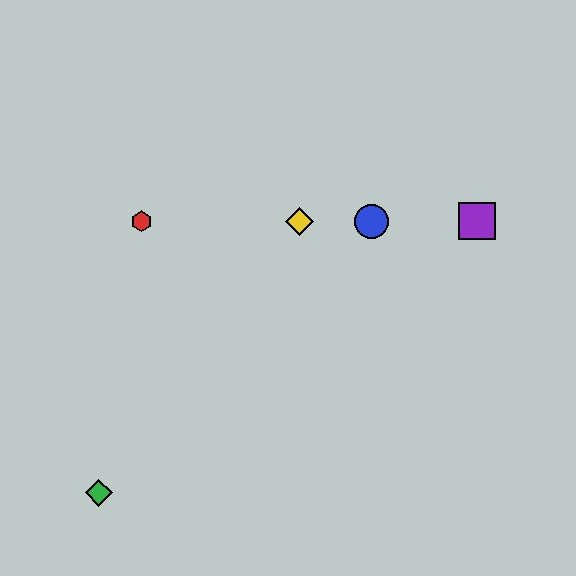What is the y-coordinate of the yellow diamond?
The yellow diamond is at y≈221.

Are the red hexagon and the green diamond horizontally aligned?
No, the red hexagon is at y≈221 and the green diamond is at y≈493.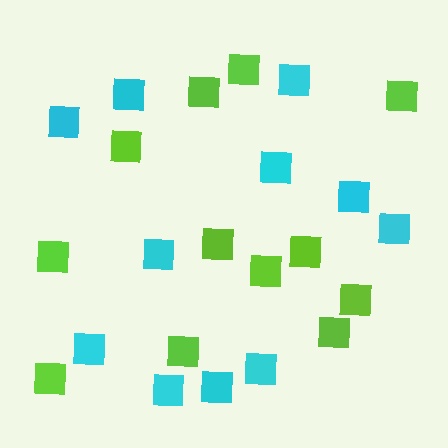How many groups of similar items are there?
There are 2 groups: one group of cyan squares (11) and one group of lime squares (12).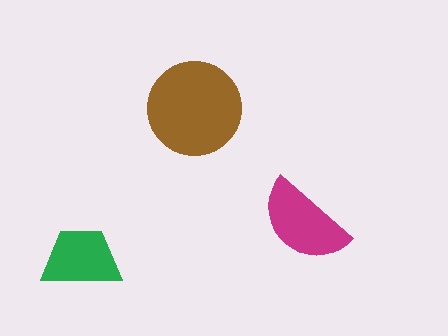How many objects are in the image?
There are 3 objects in the image.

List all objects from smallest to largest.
The green trapezoid, the magenta semicircle, the brown circle.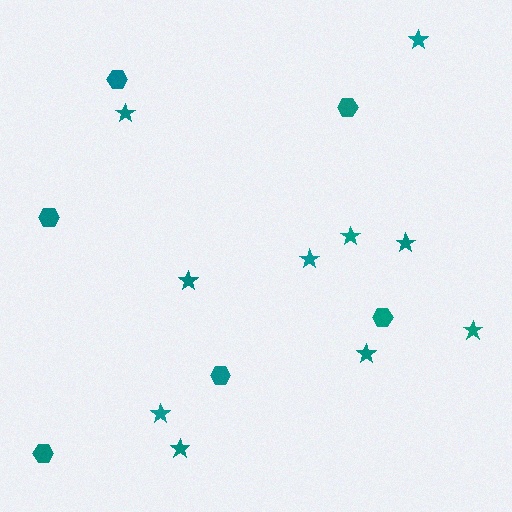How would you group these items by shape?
There are 2 groups: one group of hexagons (6) and one group of stars (10).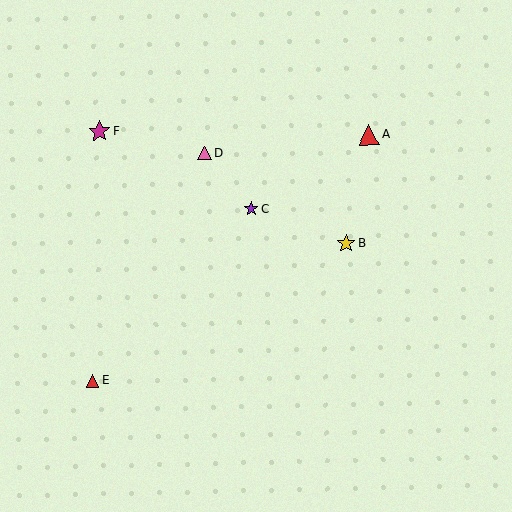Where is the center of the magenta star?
The center of the magenta star is at (100, 132).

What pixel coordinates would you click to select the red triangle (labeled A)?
Click at (369, 135) to select the red triangle A.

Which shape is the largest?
The magenta star (labeled F) is the largest.